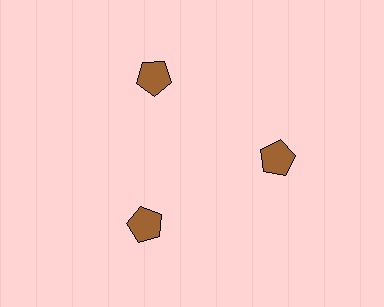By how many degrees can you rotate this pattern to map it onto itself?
The pattern maps onto itself every 120 degrees of rotation.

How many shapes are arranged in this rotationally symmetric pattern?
There are 3 shapes, arranged in 3 groups of 1.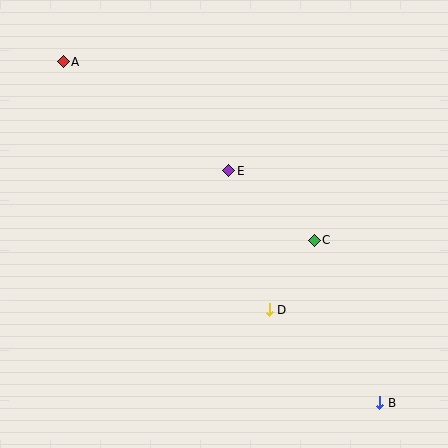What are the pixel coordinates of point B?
Point B is at (380, 403).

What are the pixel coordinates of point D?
Point D is at (269, 310).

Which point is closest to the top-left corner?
Point A is closest to the top-left corner.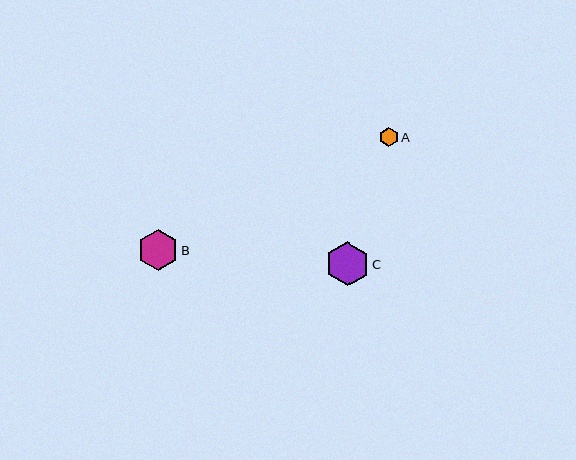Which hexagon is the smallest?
Hexagon A is the smallest with a size of approximately 19 pixels.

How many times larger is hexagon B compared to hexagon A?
Hexagon B is approximately 2.1 times the size of hexagon A.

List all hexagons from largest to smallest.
From largest to smallest: C, B, A.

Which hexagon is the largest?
Hexagon C is the largest with a size of approximately 43 pixels.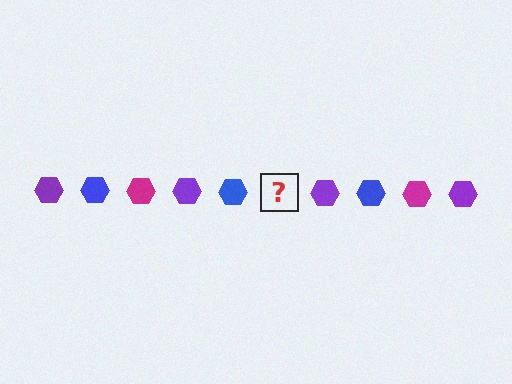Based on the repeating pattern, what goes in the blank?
The blank should be a magenta hexagon.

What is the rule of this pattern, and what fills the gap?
The rule is that the pattern cycles through purple, blue, magenta hexagons. The gap should be filled with a magenta hexagon.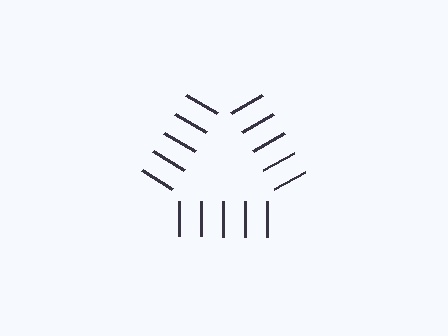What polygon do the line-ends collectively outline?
An illusory triangle — the line segments terminate on its edges but no continuous stroke is drawn.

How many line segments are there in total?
15 — 5 along each of the 3 edges.